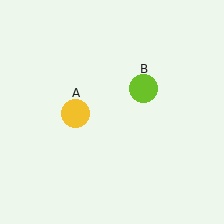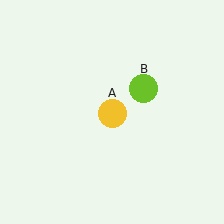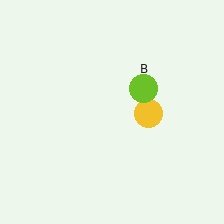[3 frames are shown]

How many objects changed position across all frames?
1 object changed position: yellow circle (object A).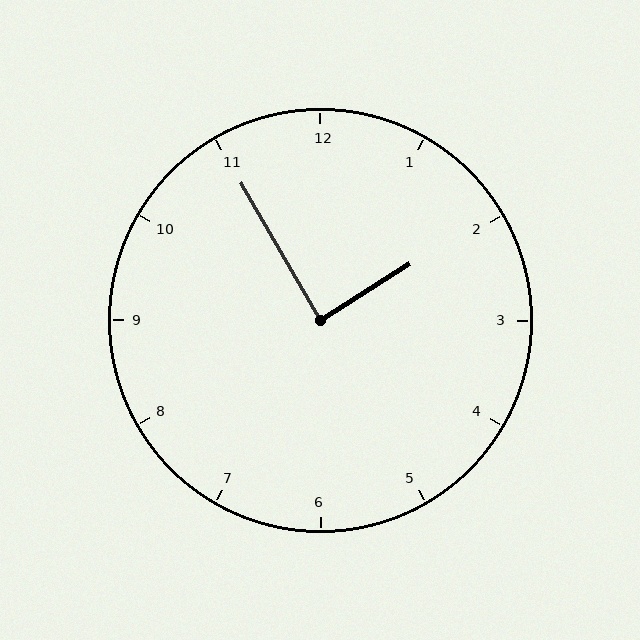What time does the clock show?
1:55.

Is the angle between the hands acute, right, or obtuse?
It is right.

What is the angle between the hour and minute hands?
Approximately 88 degrees.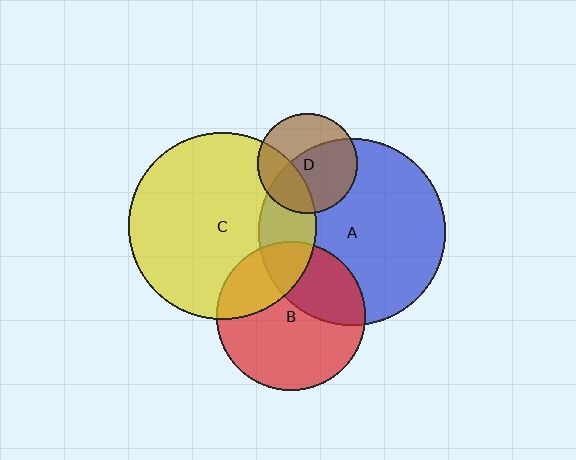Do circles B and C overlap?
Yes.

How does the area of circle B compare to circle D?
Approximately 2.3 times.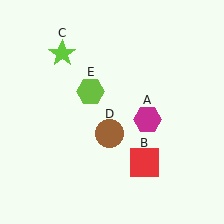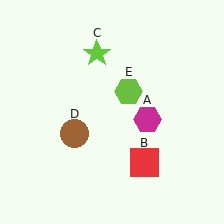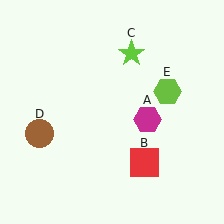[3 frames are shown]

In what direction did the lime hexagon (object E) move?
The lime hexagon (object E) moved right.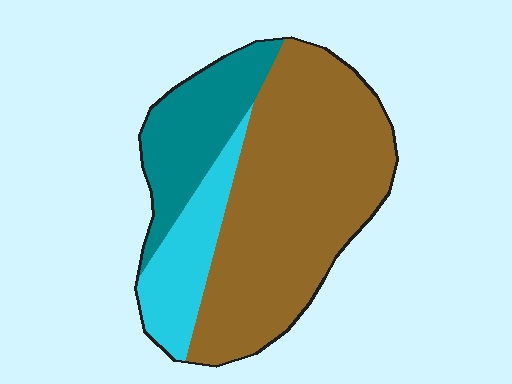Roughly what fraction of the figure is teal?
Teal covers 21% of the figure.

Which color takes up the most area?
Brown, at roughly 60%.